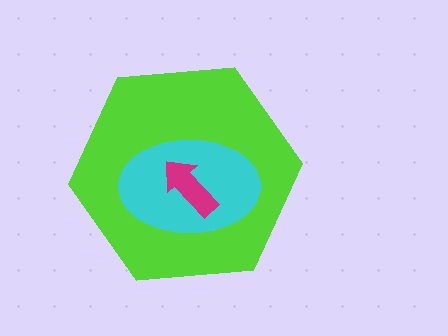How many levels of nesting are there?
3.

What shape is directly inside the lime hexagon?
The cyan ellipse.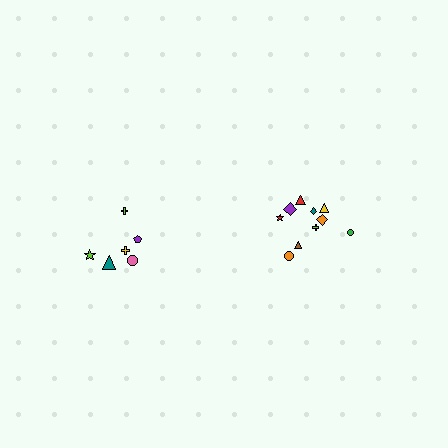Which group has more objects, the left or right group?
The right group.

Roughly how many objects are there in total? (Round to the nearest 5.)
Roughly 15 objects in total.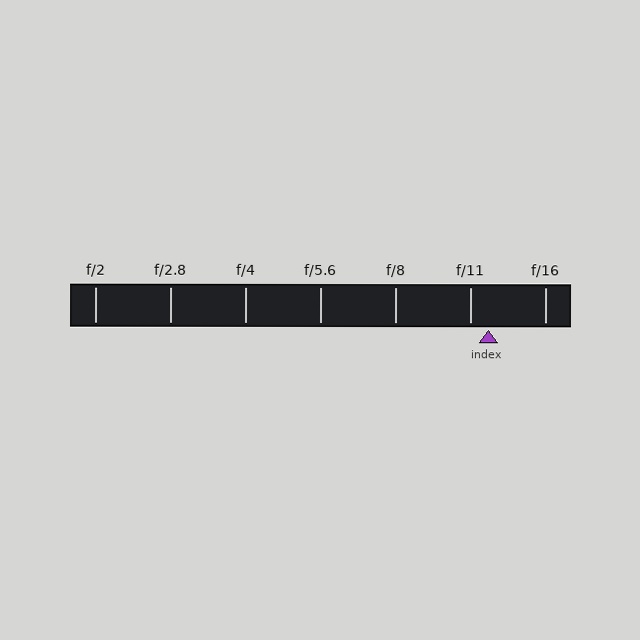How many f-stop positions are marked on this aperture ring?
There are 7 f-stop positions marked.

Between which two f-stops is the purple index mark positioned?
The index mark is between f/11 and f/16.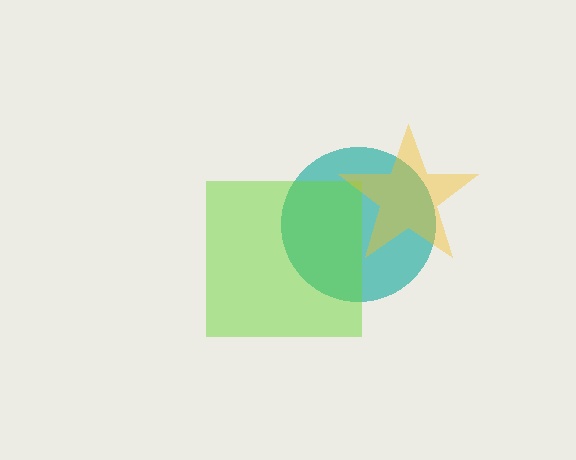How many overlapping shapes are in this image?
There are 3 overlapping shapes in the image.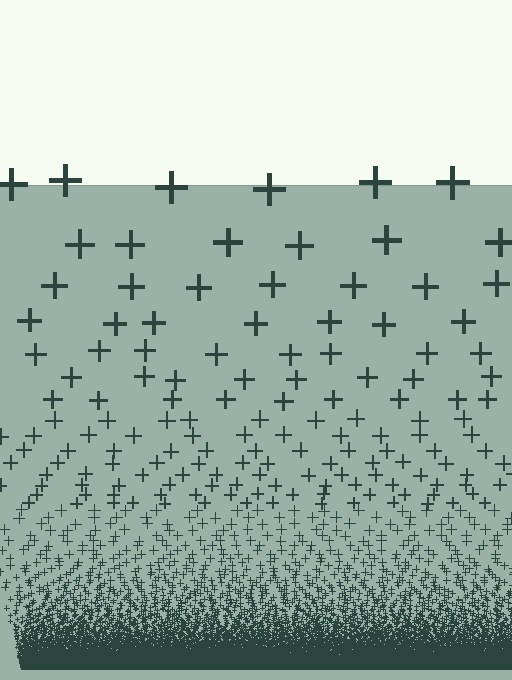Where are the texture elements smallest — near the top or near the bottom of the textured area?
Near the bottom.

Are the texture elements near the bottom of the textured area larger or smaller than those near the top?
Smaller. The gradient is inverted — elements near the bottom are smaller and denser.